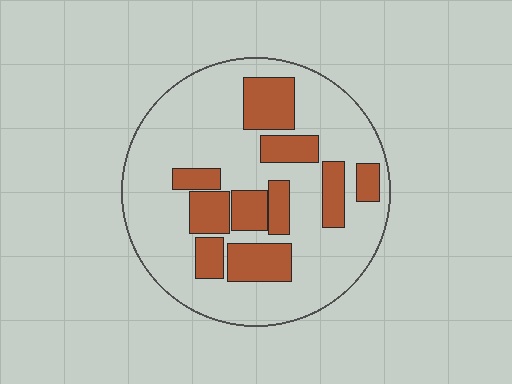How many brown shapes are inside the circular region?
10.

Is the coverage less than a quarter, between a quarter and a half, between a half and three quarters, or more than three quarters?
Between a quarter and a half.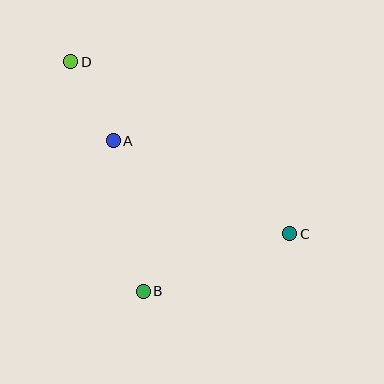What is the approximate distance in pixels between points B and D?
The distance between B and D is approximately 241 pixels.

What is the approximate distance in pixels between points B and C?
The distance between B and C is approximately 157 pixels.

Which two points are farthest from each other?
Points C and D are farthest from each other.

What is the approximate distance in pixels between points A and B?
The distance between A and B is approximately 153 pixels.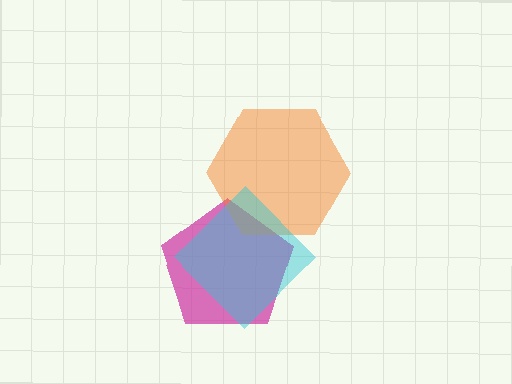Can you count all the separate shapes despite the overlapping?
Yes, there are 3 separate shapes.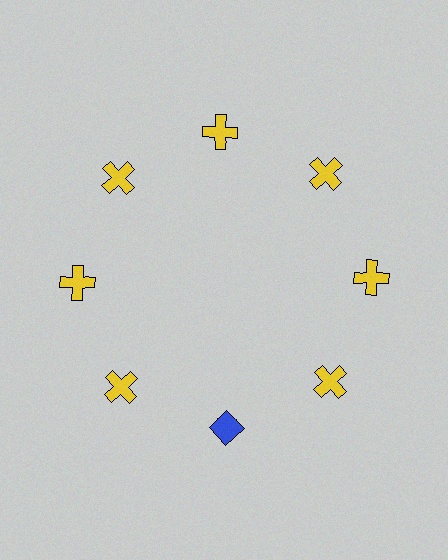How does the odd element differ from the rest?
It differs in both color (blue instead of yellow) and shape (diamond instead of cross).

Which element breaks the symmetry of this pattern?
The blue diamond at roughly the 6 o'clock position breaks the symmetry. All other shapes are yellow crosses.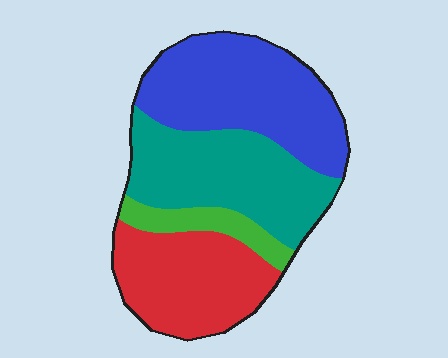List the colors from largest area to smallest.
From largest to smallest: blue, teal, red, green.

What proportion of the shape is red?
Red covers about 25% of the shape.